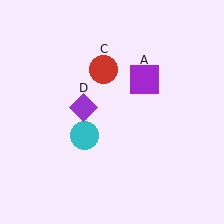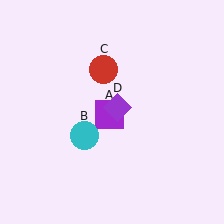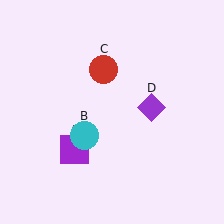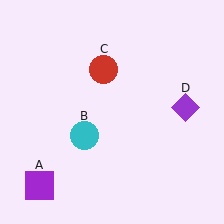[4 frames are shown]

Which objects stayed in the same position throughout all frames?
Cyan circle (object B) and red circle (object C) remained stationary.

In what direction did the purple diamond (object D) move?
The purple diamond (object D) moved right.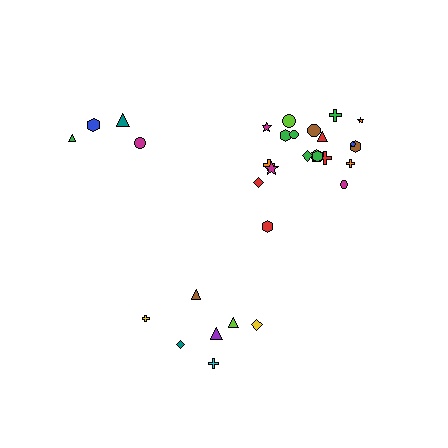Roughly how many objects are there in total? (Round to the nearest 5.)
Roughly 35 objects in total.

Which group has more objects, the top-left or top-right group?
The top-right group.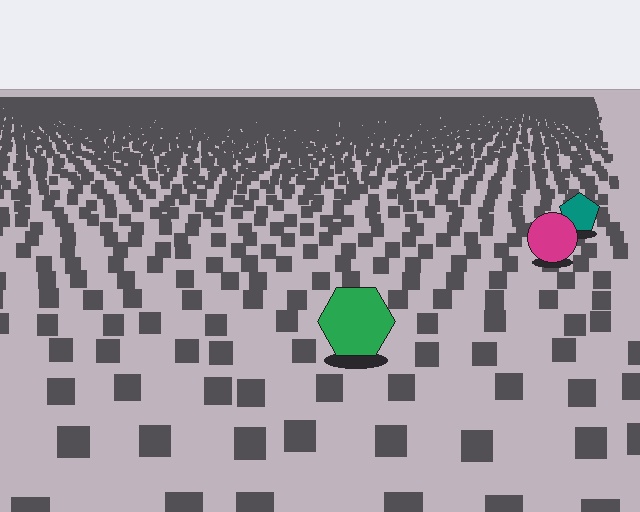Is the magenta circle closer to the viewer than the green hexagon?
No. The green hexagon is closer — you can tell from the texture gradient: the ground texture is coarser near it.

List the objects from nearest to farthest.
From nearest to farthest: the green hexagon, the magenta circle, the teal pentagon.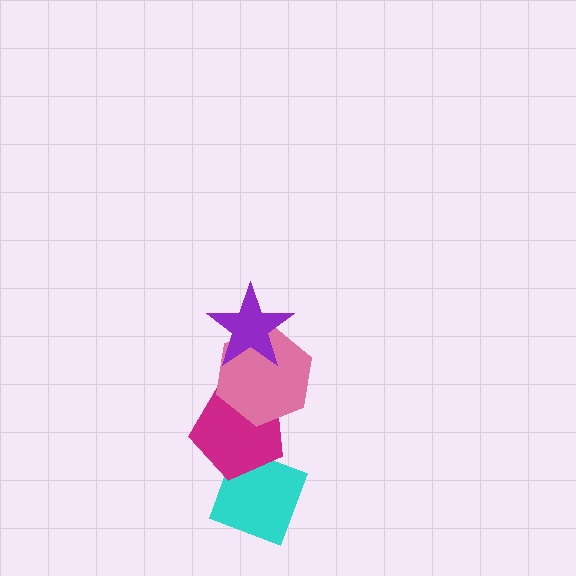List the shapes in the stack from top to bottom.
From top to bottom: the purple star, the pink hexagon, the magenta pentagon, the cyan diamond.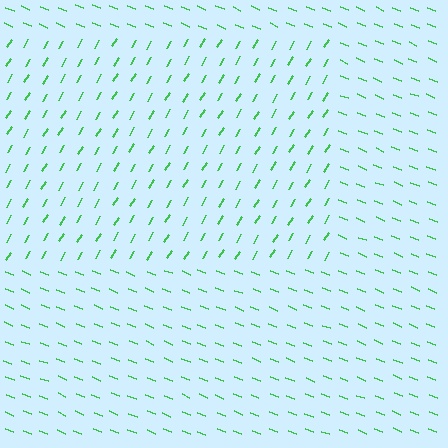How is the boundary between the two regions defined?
The boundary is defined purely by a change in line orientation (approximately 81 degrees difference). All lines are the same color and thickness.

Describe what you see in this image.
The image is filled with small green line segments. A rectangle region in the image has lines oriented differently from the surrounding lines, creating a visible texture boundary.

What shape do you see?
I see a rectangle.